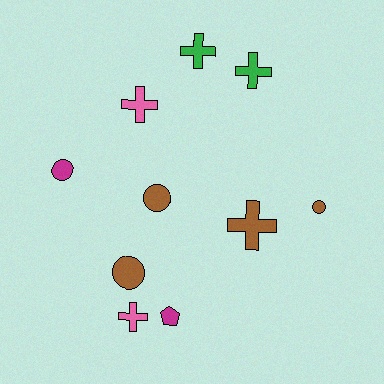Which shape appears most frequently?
Cross, with 5 objects.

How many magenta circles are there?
There is 1 magenta circle.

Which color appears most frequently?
Brown, with 4 objects.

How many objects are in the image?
There are 10 objects.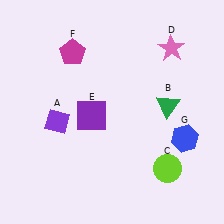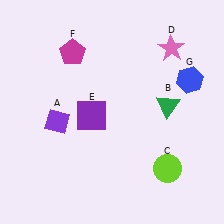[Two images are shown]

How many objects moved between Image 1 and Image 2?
1 object moved between the two images.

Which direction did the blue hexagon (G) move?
The blue hexagon (G) moved up.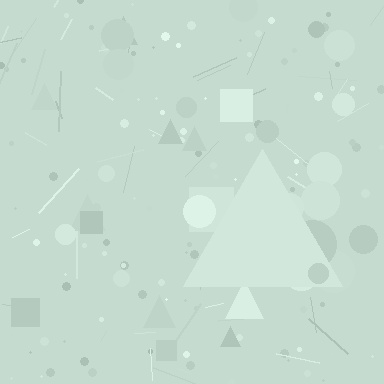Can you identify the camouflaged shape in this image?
The camouflaged shape is a triangle.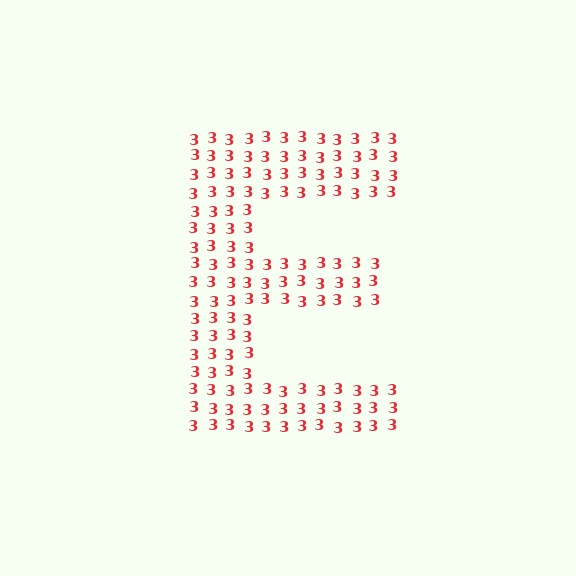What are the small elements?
The small elements are digit 3's.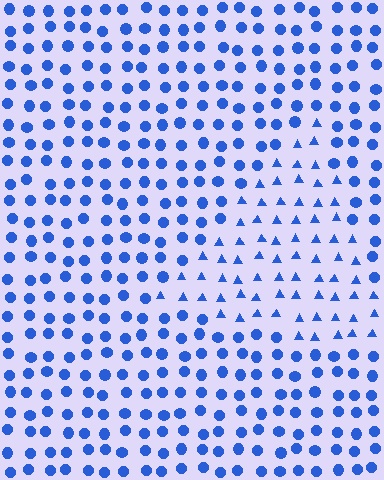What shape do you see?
I see a triangle.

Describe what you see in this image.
The image is filled with small blue elements arranged in a uniform grid. A triangle-shaped region contains triangles, while the surrounding area contains circles. The boundary is defined purely by the change in element shape.